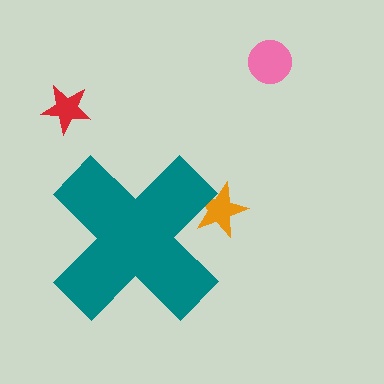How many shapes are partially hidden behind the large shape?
1 shape is partially hidden.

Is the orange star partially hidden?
Yes, the orange star is partially hidden behind the teal cross.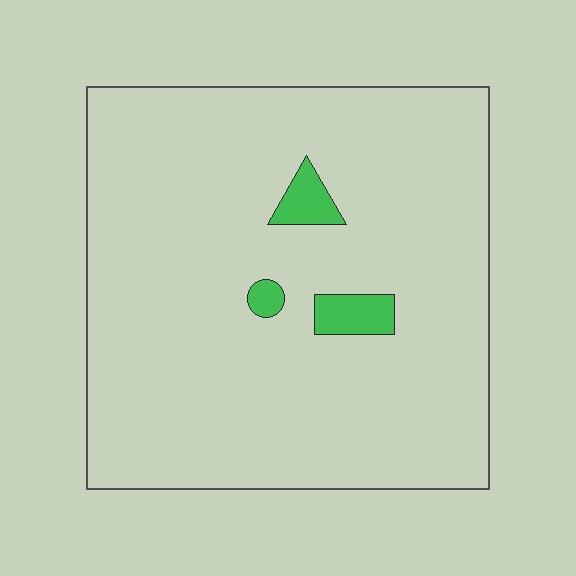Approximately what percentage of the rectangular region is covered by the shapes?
Approximately 5%.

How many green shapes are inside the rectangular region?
3.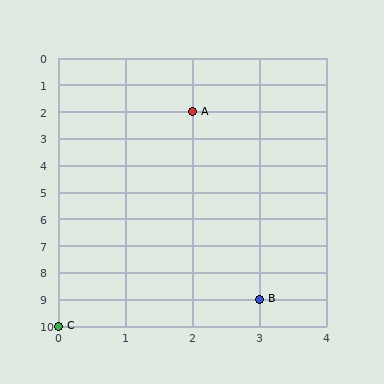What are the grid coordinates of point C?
Point C is at grid coordinates (0, 10).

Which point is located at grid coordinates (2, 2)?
Point A is at (2, 2).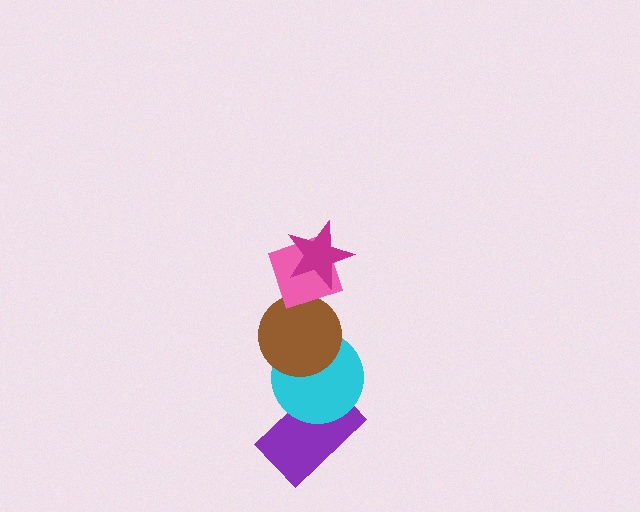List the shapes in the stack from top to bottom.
From top to bottom: the magenta star, the pink diamond, the brown circle, the cyan circle, the purple rectangle.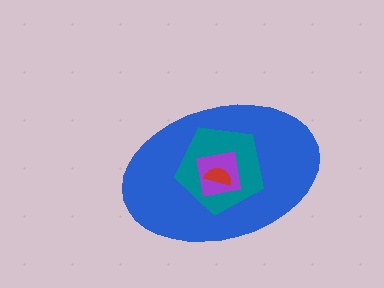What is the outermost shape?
The blue ellipse.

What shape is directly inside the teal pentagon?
The purple square.